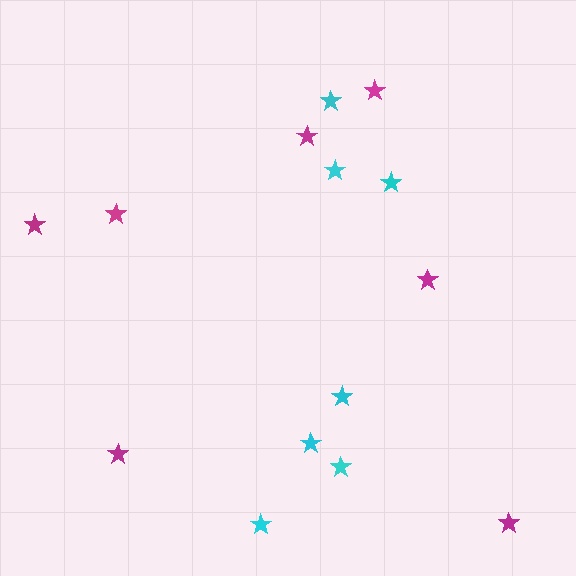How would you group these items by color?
There are 2 groups: one group of magenta stars (7) and one group of cyan stars (7).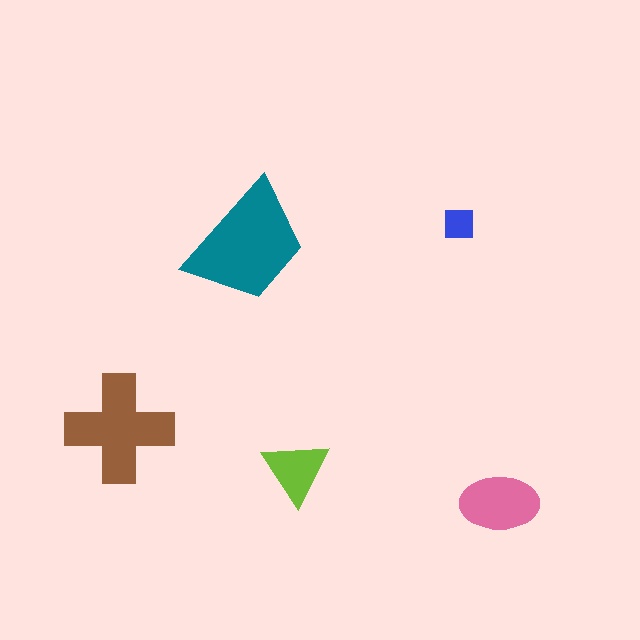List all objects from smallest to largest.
The blue square, the lime triangle, the pink ellipse, the brown cross, the teal trapezoid.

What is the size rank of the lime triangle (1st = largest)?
4th.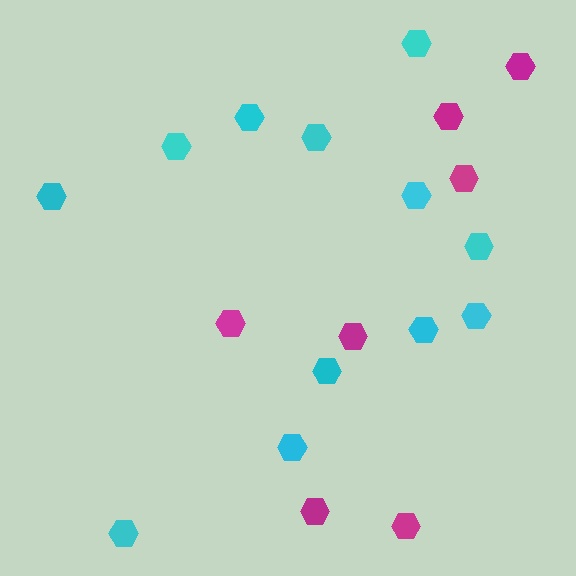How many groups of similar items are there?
There are 2 groups: one group of magenta hexagons (7) and one group of cyan hexagons (12).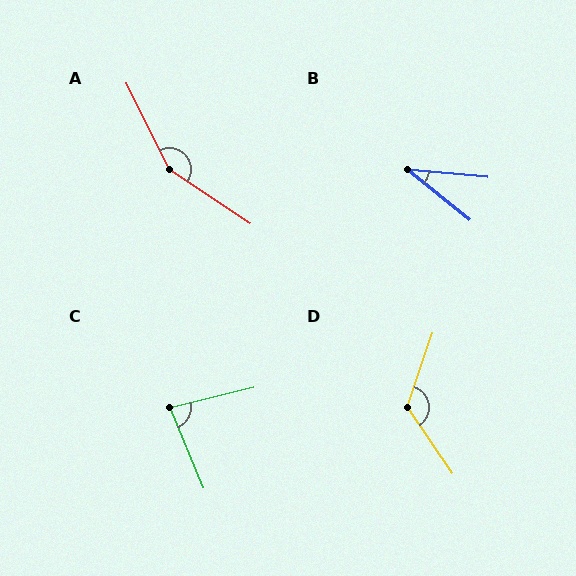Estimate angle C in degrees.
Approximately 81 degrees.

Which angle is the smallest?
B, at approximately 34 degrees.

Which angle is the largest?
A, at approximately 150 degrees.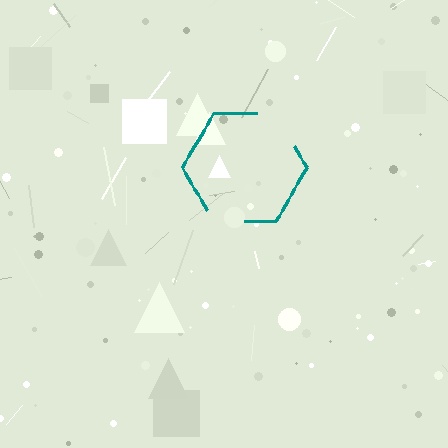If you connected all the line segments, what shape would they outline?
They would outline a hexagon.